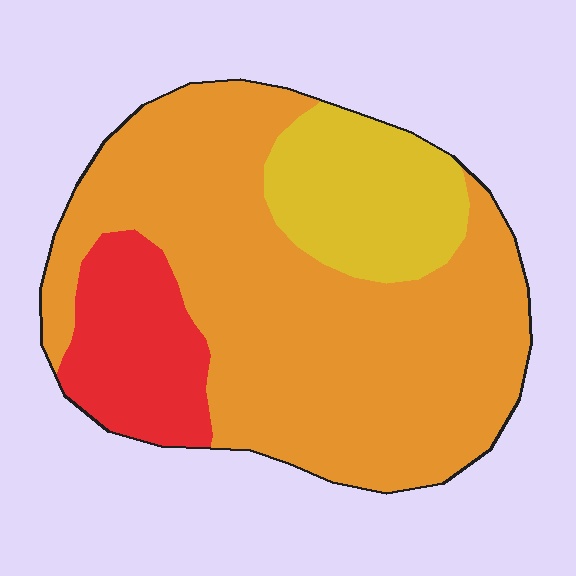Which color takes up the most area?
Orange, at roughly 65%.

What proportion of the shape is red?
Red covers 16% of the shape.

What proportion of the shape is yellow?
Yellow takes up less than a quarter of the shape.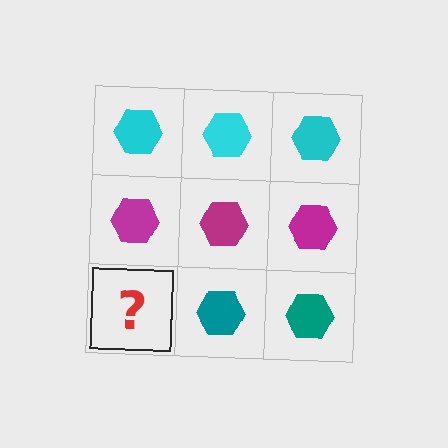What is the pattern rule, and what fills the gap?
The rule is that each row has a consistent color. The gap should be filled with a teal hexagon.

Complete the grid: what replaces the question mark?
The question mark should be replaced with a teal hexagon.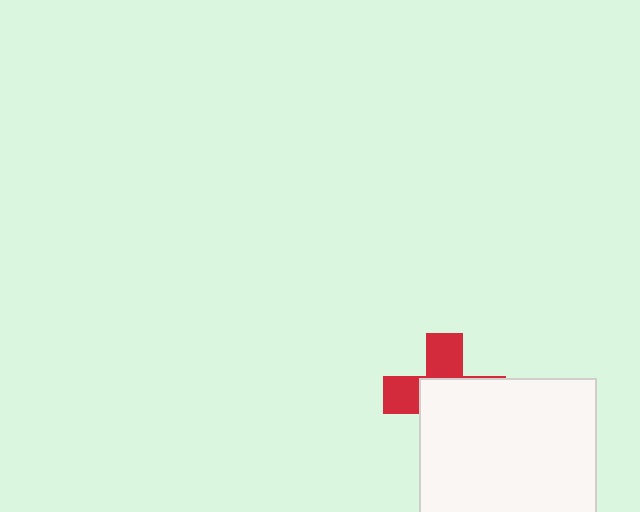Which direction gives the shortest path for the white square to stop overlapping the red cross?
Moving toward the lower-right gives the shortest separation.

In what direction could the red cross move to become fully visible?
The red cross could move toward the upper-left. That would shift it out from behind the white square entirely.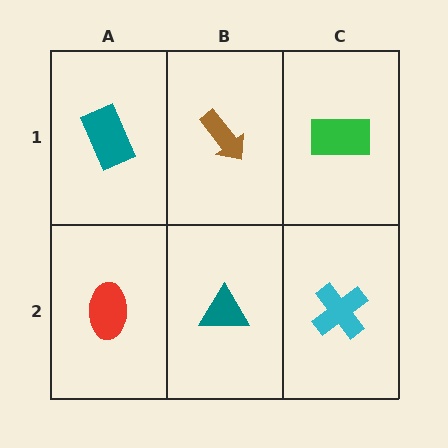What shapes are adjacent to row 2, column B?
A brown arrow (row 1, column B), a red ellipse (row 2, column A), a cyan cross (row 2, column C).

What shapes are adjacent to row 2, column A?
A teal rectangle (row 1, column A), a teal triangle (row 2, column B).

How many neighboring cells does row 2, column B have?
3.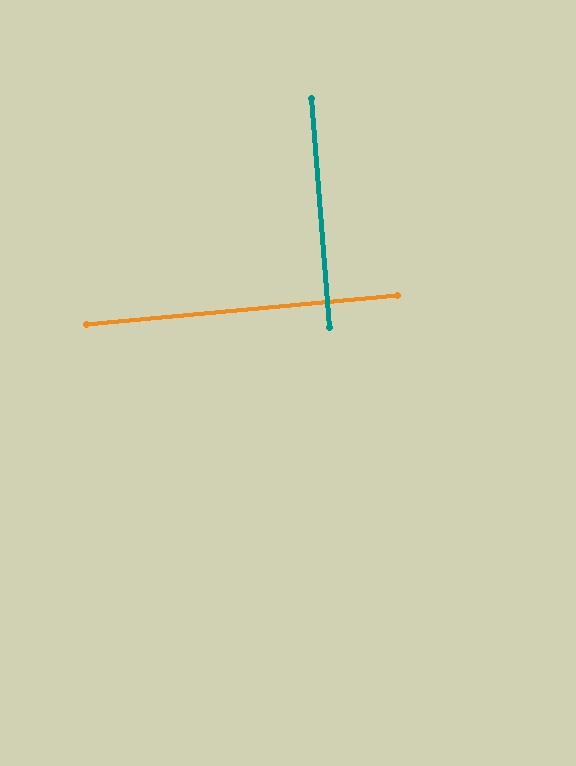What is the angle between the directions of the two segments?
Approximately 89 degrees.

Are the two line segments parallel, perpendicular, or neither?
Perpendicular — they meet at approximately 89°.